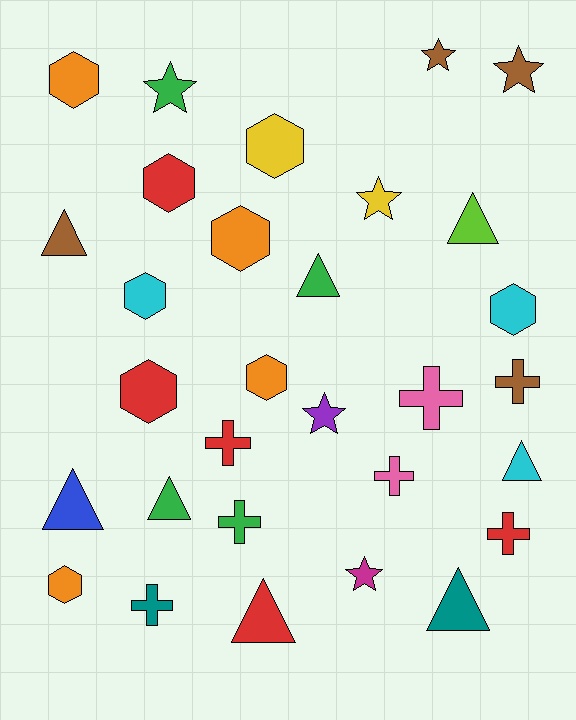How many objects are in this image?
There are 30 objects.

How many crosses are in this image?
There are 7 crosses.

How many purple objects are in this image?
There is 1 purple object.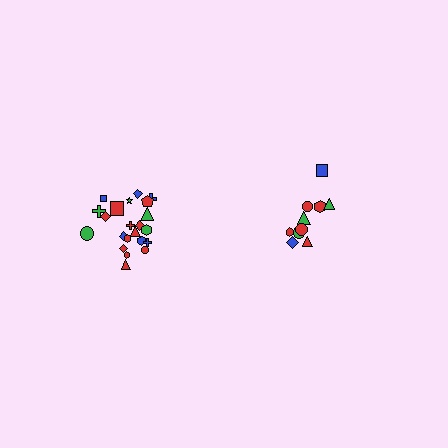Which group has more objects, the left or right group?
The left group.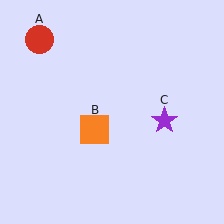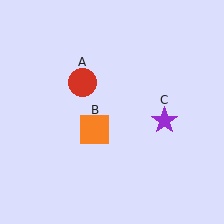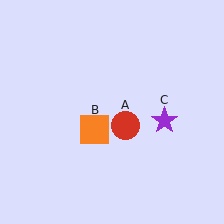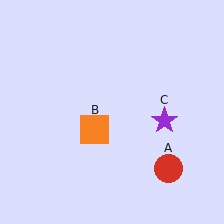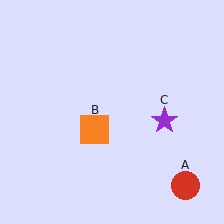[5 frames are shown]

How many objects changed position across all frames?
1 object changed position: red circle (object A).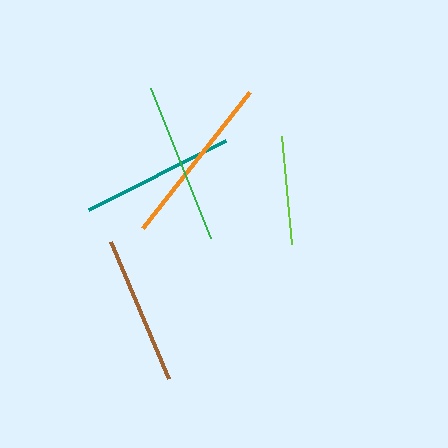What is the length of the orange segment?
The orange segment is approximately 174 pixels long.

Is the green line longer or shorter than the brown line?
The green line is longer than the brown line.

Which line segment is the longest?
The orange line is the longest at approximately 174 pixels.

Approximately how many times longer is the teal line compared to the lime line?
The teal line is approximately 1.4 times the length of the lime line.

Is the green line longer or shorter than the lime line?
The green line is longer than the lime line.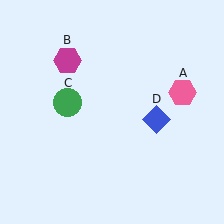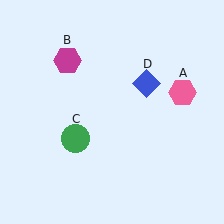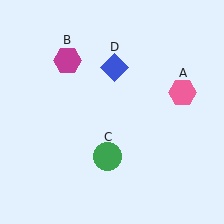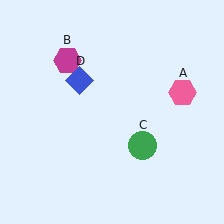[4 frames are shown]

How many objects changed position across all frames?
2 objects changed position: green circle (object C), blue diamond (object D).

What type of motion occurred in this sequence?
The green circle (object C), blue diamond (object D) rotated counterclockwise around the center of the scene.